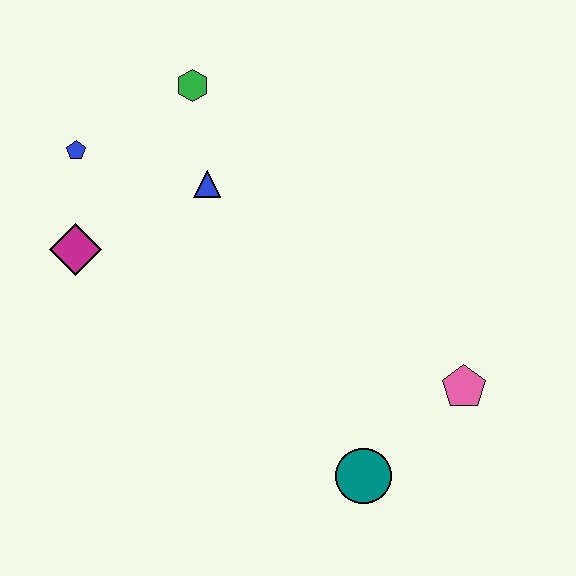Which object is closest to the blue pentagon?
The magenta diamond is closest to the blue pentagon.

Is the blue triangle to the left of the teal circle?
Yes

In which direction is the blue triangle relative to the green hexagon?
The blue triangle is below the green hexagon.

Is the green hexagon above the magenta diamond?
Yes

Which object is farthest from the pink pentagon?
The blue pentagon is farthest from the pink pentagon.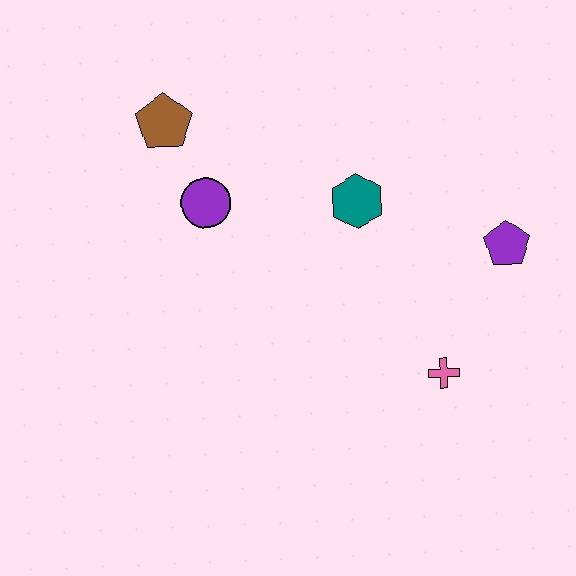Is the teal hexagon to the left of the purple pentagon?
Yes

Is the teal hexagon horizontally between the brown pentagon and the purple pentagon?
Yes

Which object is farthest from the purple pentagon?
The brown pentagon is farthest from the purple pentagon.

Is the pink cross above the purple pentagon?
No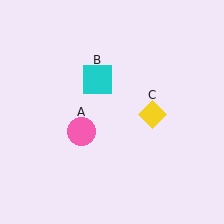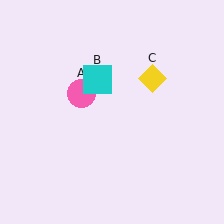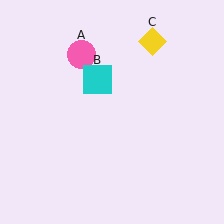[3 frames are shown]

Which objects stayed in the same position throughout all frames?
Cyan square (object B) remained stationary.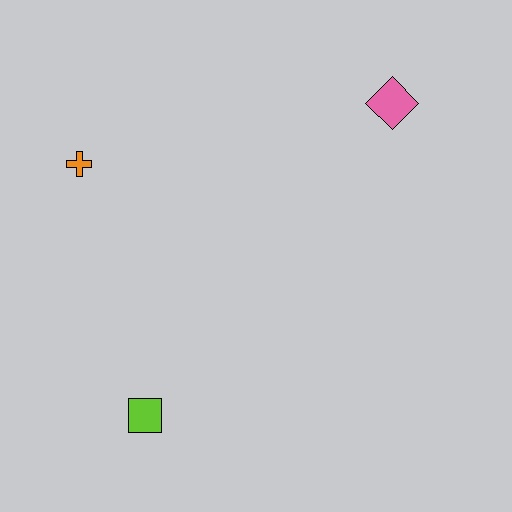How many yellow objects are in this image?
There are no yellow objects.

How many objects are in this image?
There are 3 objects.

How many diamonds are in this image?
There is 1 diamond.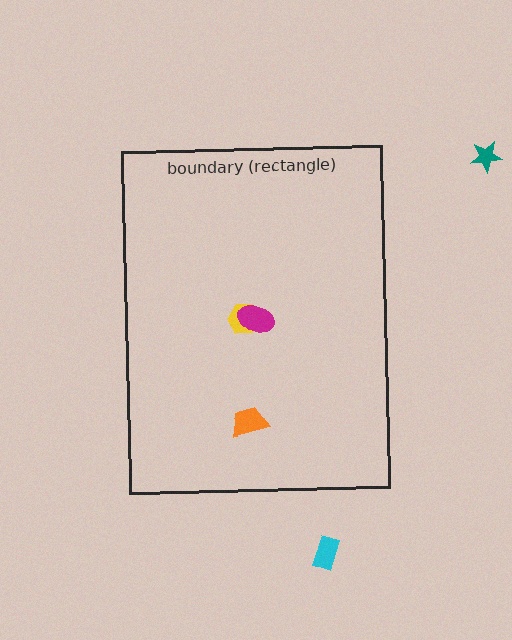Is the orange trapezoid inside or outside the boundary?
Inside.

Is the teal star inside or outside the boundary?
Outside.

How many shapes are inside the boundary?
3 inside, 2 outside.